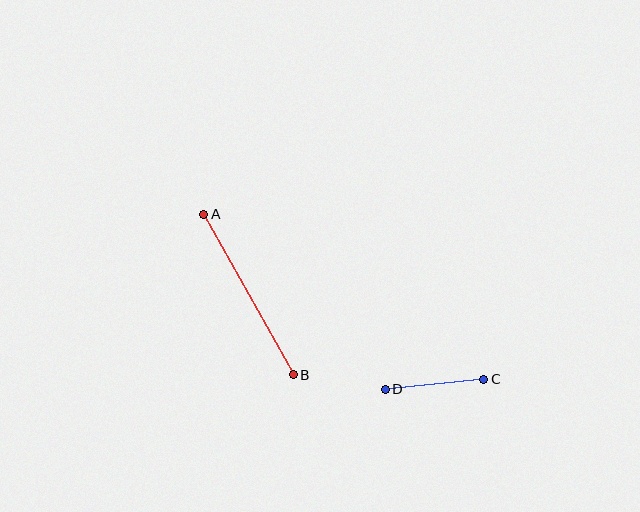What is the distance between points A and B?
The distance is approximately 184 pixels.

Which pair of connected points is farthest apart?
Points A and B are farthest apart.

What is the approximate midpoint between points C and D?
The midpoint is at approximately (435, 384) pixels.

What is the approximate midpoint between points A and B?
The midpoint is at approximately (249, 294) pixels.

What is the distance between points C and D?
The distance is approximately 99 pixels.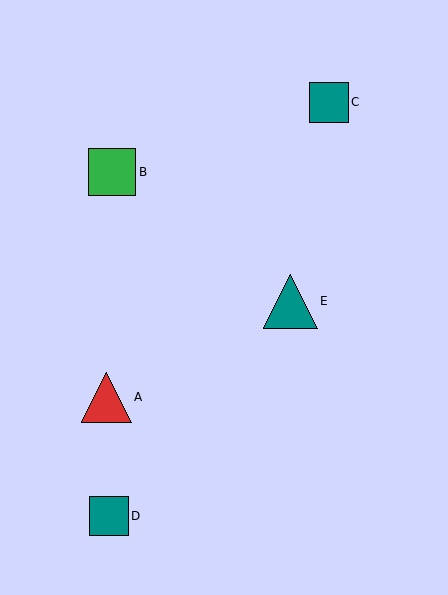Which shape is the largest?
The teal triangle (labeled E) is the largest.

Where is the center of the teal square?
The center of the teal square is at (109, 516).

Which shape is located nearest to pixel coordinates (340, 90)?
The teal square (labeled C) at (329, 102) is nearest to that location.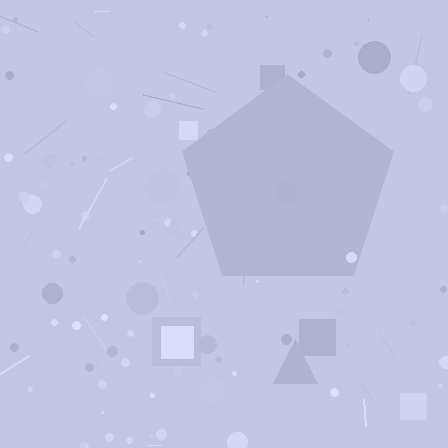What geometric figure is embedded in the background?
A pentagon is embedded in the background.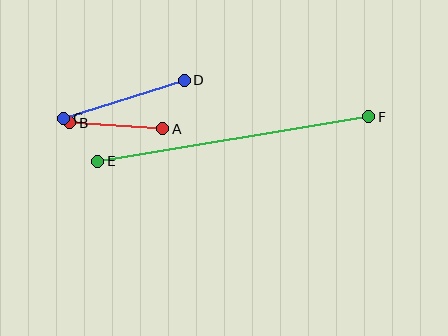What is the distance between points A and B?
The distance is approximately 94 pixels.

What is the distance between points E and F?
The distance is approximately 275 pixels.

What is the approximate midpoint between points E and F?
The midpoint is at approximately (233, 139) pixels.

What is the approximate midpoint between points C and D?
The midpoint is at approximately (124, 99) pixels.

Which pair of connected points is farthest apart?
Points E and F are farthest apart.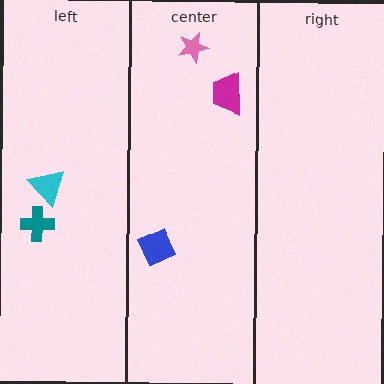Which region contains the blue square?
The center region.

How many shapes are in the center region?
3.